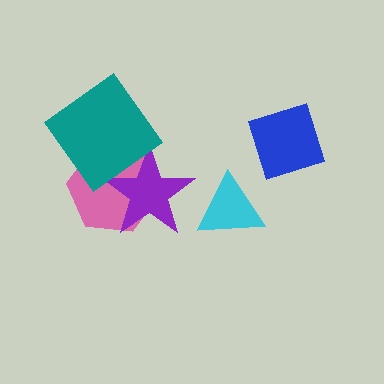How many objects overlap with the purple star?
2 objects overlap with the purple star.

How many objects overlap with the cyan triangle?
0 objects overlap with the cyan triangle.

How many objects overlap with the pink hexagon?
2 objects overlap with the pink hexagon.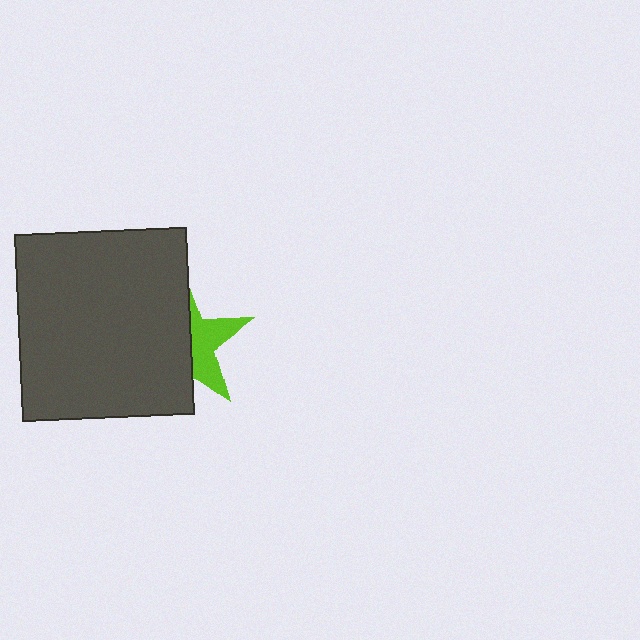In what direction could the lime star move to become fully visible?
The lime star could move right. That would shift it out from behind the dark gray rectangle entirely.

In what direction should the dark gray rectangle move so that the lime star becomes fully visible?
The dark gray rectangle should move left. That is the shortest direction to clear the overlap and leave the lime star fully visible.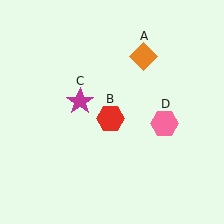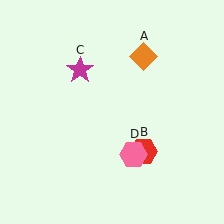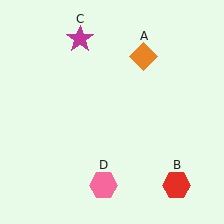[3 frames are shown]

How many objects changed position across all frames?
3 objects changed position: red hexagon (object B), magenta star (object C), pink hexagon (object D).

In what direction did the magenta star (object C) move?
The magenta star (object C) moved up.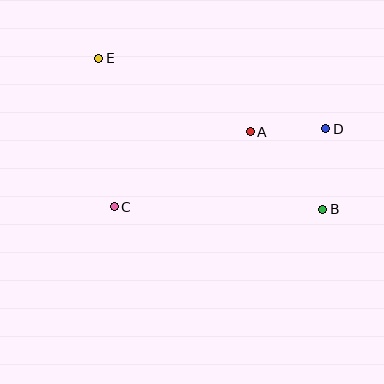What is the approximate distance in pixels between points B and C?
The distance between B and C is approximately 208 pixels.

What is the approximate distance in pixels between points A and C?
The distance between A and C is approximately 155 pixels.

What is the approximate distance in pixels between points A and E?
The distance between A and E is approximately 168 pixels.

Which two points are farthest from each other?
Points B and E are farthest from each other.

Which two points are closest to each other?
Points A and D are closest to each other.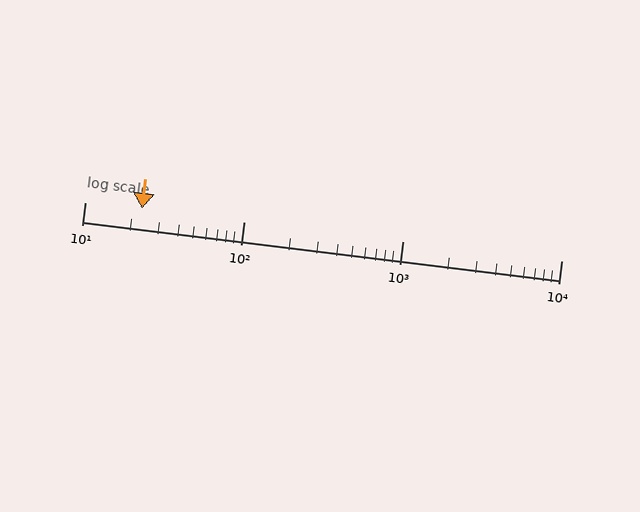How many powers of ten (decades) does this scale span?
The scale spans 3 decades, from 10 to 10000.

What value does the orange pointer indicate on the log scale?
The pointer indicates approximately 23.